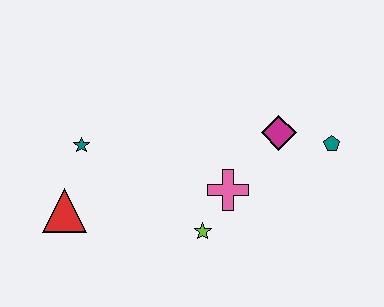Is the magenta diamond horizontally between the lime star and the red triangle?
No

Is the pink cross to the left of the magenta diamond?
Yes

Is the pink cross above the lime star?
Yes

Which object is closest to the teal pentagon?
The magenta diamond is closest to the teal pentagon.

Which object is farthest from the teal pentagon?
The red triangle is farthest from the teal pentagon.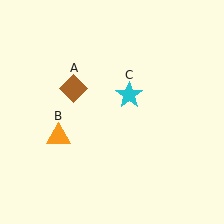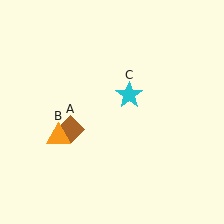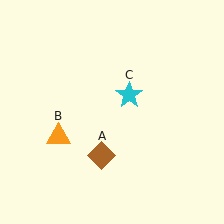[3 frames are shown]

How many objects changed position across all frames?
1 object changed position: brown diamond (object A).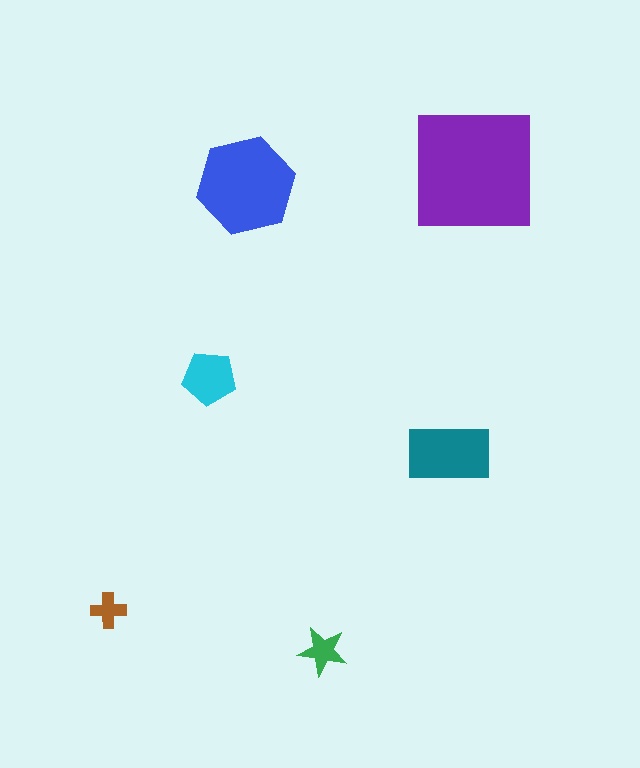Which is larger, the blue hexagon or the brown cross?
The blue hexagon.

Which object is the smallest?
The brown cross.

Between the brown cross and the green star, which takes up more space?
The green star.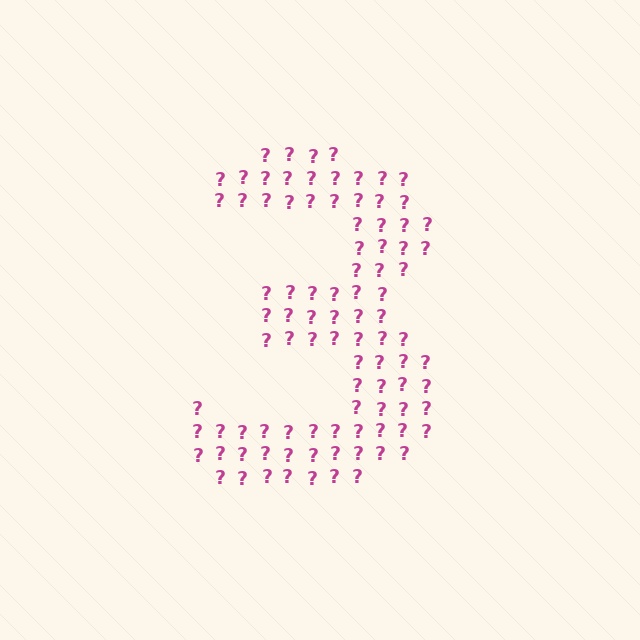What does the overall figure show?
The overall figure shows the digit 3.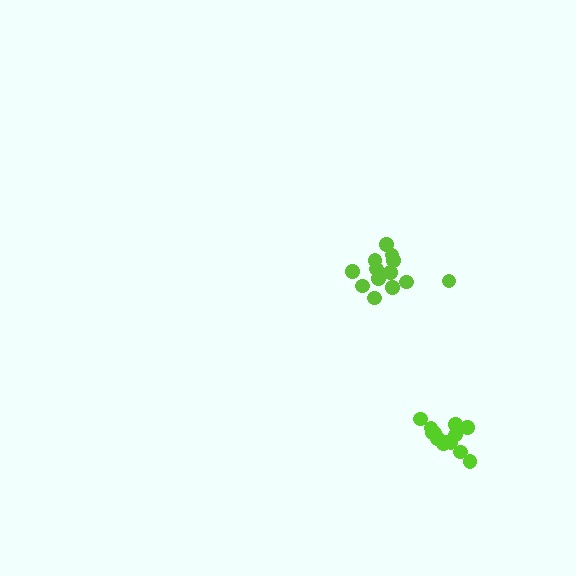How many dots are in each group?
Group 1: 13 dots, Group 2: 13 dots (26 total).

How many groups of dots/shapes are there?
There are 2 groups.